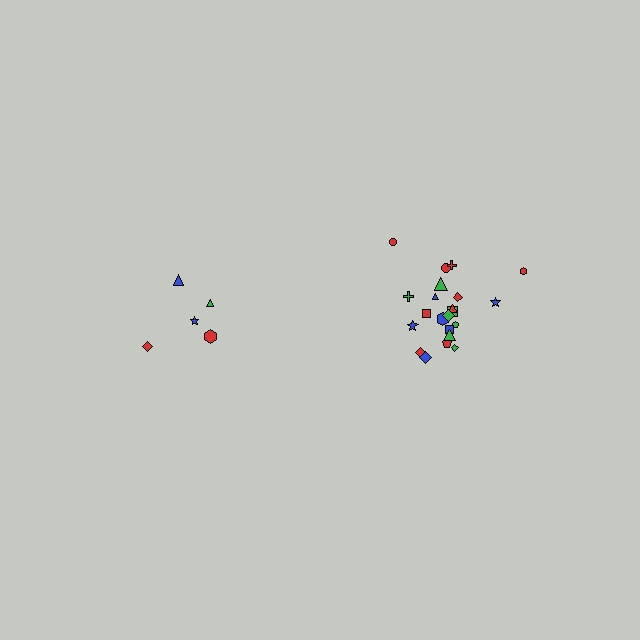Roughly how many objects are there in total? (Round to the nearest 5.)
Roughly 25 objects in total.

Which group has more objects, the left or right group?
The right group.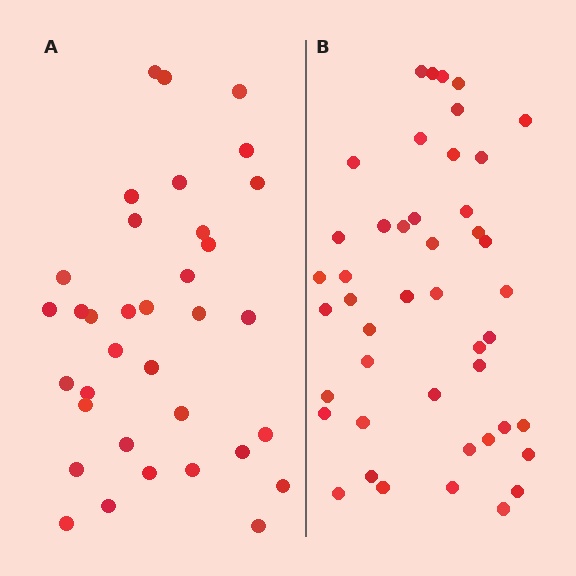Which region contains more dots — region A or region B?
Region B (the right region) has more dots.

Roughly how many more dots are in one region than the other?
Region B has roughly 10 or so more dots than region A.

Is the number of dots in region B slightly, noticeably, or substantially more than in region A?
Region B has noticeably more, but not dramatically so. The ratio is roughly 1.3 to 1.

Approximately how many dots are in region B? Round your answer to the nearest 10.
About 40 dots. (The exact count is 45, which rounds to 40.)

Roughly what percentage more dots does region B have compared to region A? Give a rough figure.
About 30% more.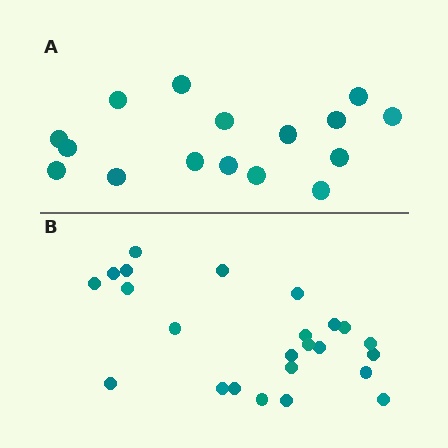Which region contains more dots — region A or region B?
Region B (the bottom region) has more dots.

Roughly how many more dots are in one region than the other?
Region B has roughly 8 or so more dots than region A.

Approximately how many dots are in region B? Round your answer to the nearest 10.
About 20 dots. (The exact count is 24, which rounds to 20.)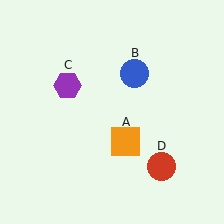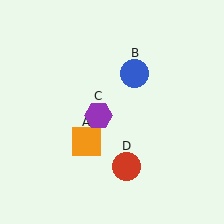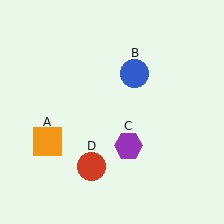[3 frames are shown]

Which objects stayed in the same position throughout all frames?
Blue circle (object B) remained stationary.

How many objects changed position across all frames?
3 objects changed position: orange square (object A), purple hexagon (object C), red circle (object D).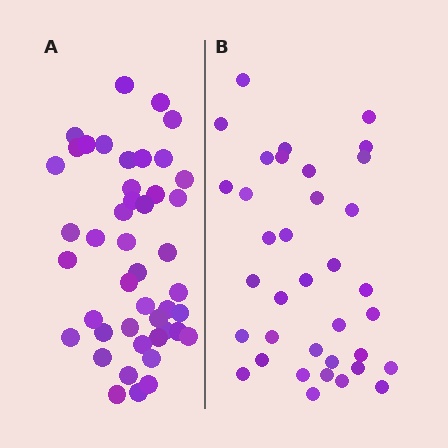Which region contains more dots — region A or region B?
Region A (the left region) has more dots.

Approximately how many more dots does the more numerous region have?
Region A has roughly 8 or so more dots than region B.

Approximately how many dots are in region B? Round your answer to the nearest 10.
About 40 dots. (The exact count is 36, which rounds to 40.)